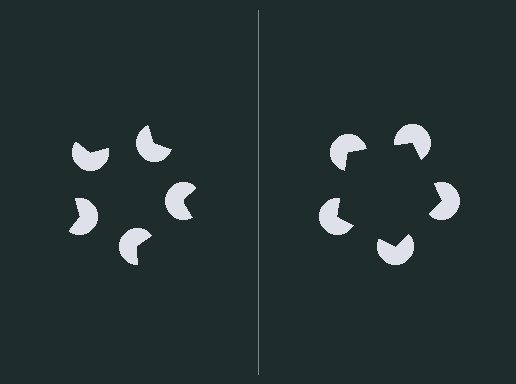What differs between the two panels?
The pac-man discs are positioned identically on both sides; only the wedge orientations differ. On the right they align to a pentagon; on the left they are misaligned.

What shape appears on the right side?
An illusory pentagon.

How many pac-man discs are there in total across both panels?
10 — 5 on each side.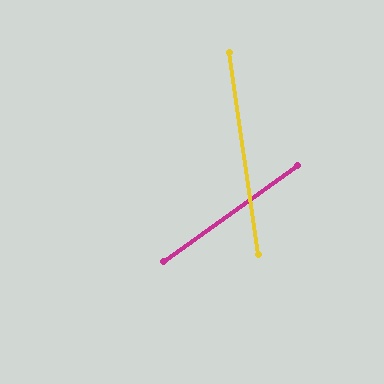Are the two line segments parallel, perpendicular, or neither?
Neither parallel nor perpendicular — they differ by about 62°.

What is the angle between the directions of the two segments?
Approximately 62 degrees.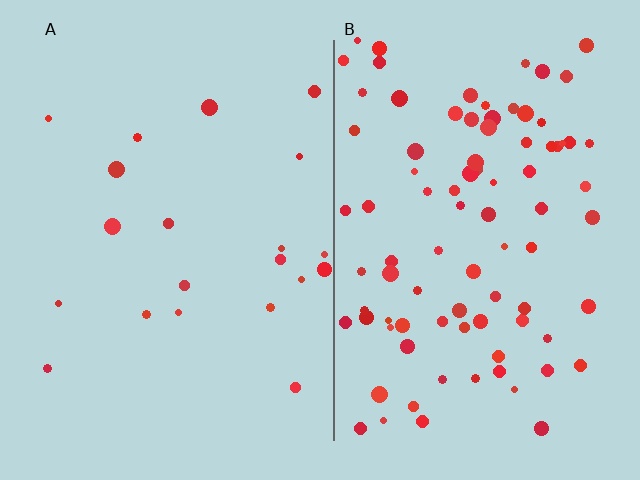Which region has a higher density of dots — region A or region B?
B (the right).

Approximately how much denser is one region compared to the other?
Approximately 4.4× — region B over region A.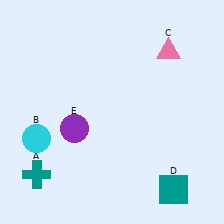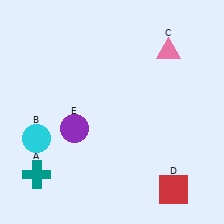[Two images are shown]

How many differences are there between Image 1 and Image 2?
There is 1 difference between the two images.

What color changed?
The square (D) changed from teal in Image 1 to red in Image 2.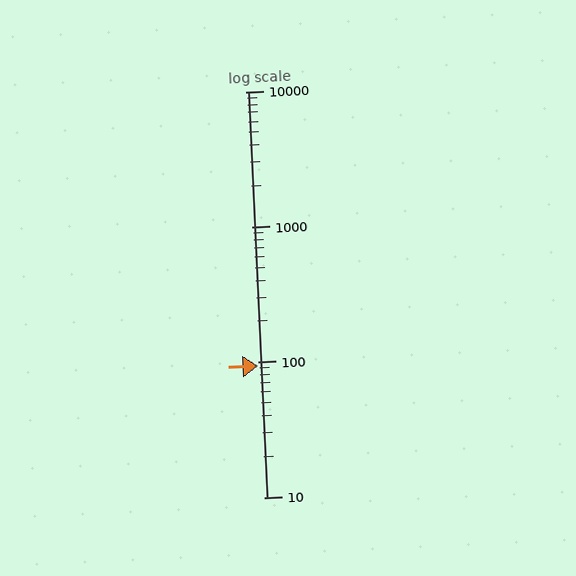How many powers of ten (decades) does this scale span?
The scale spans 3 decades, from 10 to 10000.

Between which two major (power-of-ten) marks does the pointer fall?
The pointer is between 10 and 100.